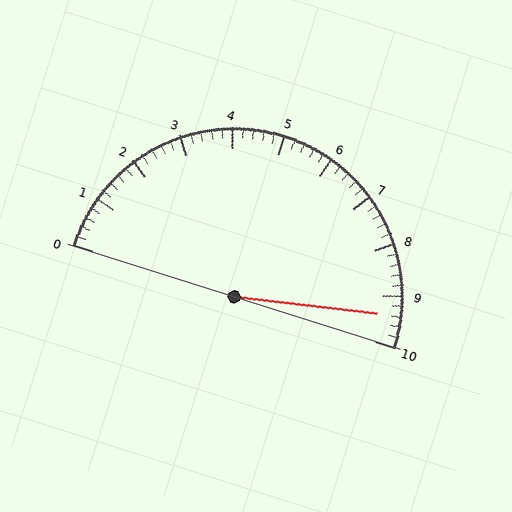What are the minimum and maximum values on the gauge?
The gauge ranges from 0 to 10.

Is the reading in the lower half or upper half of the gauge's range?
The reading is in the upper half of the range (0 to 10).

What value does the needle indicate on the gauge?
The needle indicates approximately 9.4.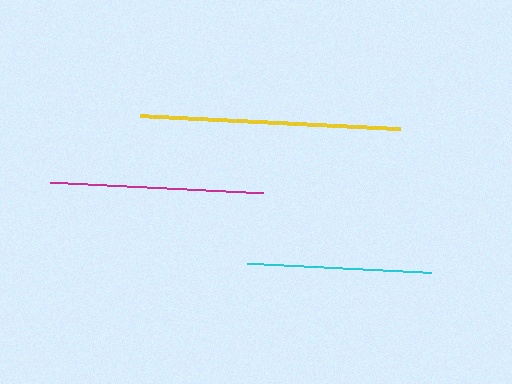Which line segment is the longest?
The yellow line is the longest at approximately 261 pixels.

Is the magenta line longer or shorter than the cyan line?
The magenta line is longer than the cyan line.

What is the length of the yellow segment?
The yellow segment is approximately 261 pixels long.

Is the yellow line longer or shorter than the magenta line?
The yellow line is longer than the magenta line.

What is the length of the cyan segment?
The cyan segment is approximately 184 pixels long.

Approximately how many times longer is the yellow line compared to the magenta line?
The yellow line is approximately 1.2 times the length of the magenta line.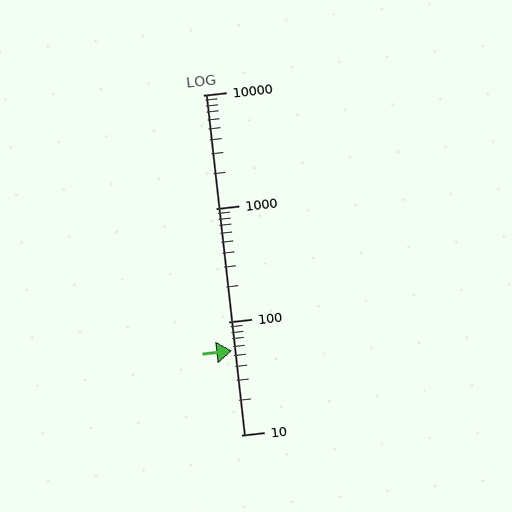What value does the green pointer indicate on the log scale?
The pointer indicates approximately 55.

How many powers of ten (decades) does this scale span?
The scale spans 3 decades, from 10 to 10000.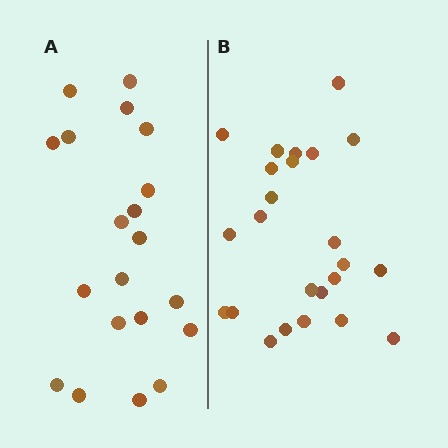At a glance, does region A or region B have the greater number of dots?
Region B (the right region) has more dots.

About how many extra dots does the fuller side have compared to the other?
Region B has about 4 more dots than region A.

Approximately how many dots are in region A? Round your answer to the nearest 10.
About 20 dots.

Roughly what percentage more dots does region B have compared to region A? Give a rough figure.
About 20% more.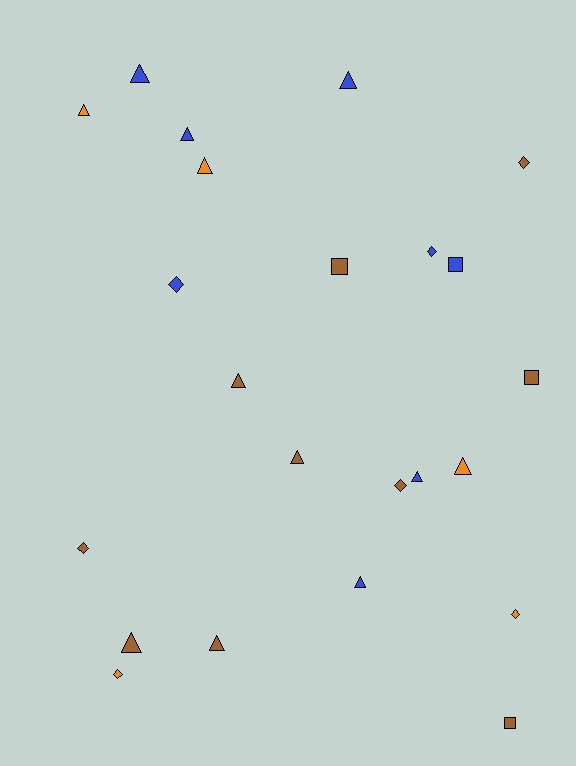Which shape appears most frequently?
Triangle, with 12 objects.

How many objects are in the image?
There are 23 objects.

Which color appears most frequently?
Brown, with 10 objects.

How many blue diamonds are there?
There are 2 blue diamonds.